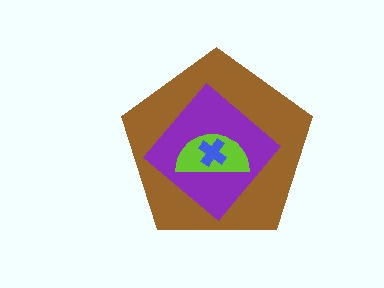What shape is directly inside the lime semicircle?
The blue cross.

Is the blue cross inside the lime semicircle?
Yes.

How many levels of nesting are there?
4.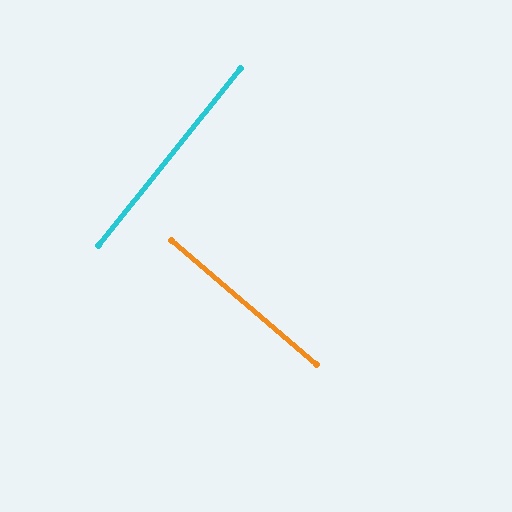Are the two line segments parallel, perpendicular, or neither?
Perpendicular — they meet at approximately 88°.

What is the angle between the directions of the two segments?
Approximately 88 degrees.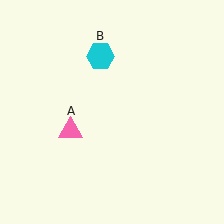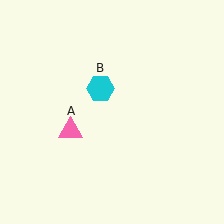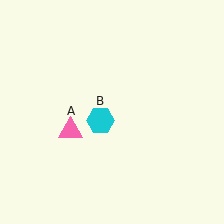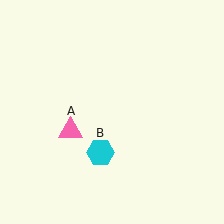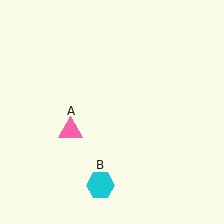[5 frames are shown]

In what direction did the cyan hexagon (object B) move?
The cyan hexagon (object B) moved down.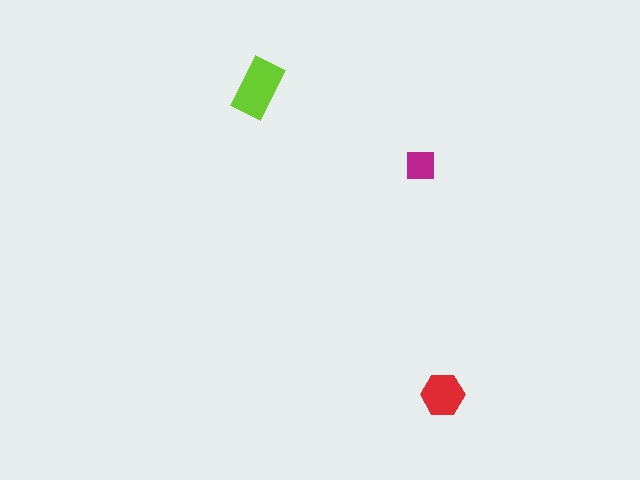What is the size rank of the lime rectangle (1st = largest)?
1st.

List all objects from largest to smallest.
The lime rectangle, the red hexagon, the magenta square.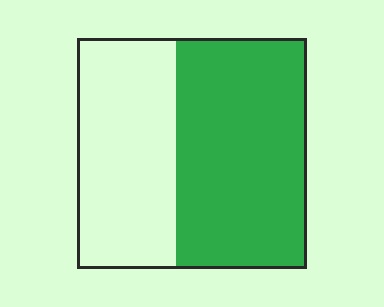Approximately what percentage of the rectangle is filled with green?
Approximately 55%.